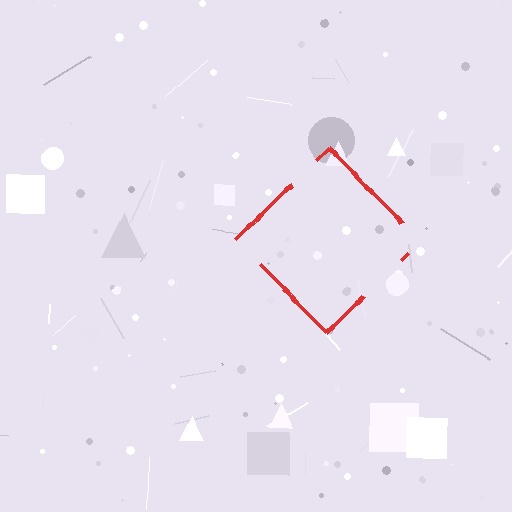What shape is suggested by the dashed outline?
The dashed outline suggests a diamond.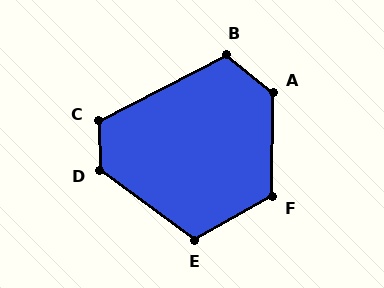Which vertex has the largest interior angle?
A, at approximately 129 degrees.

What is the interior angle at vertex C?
Approximately 116 degrees (obtuse).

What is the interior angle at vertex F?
Approximately 120 degrees (obtuse).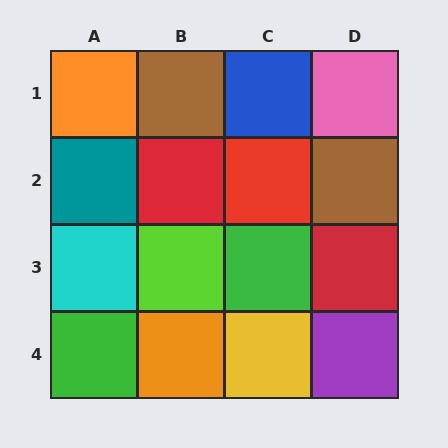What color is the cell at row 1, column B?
Brown.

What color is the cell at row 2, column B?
Red.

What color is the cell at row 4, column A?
Green.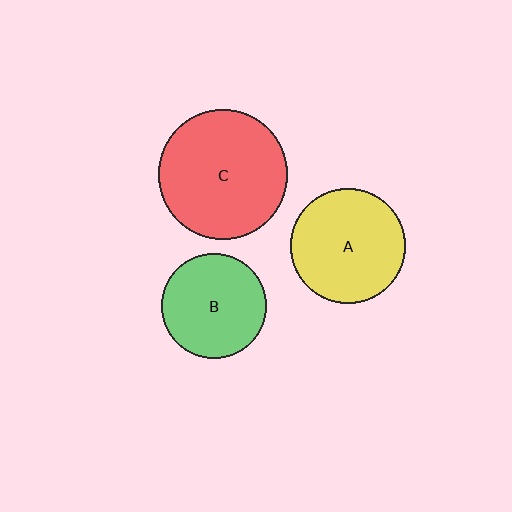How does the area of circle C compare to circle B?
Approximately 1.5 times.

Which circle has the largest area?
Circle C (red).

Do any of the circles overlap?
No, none of the circles overlap.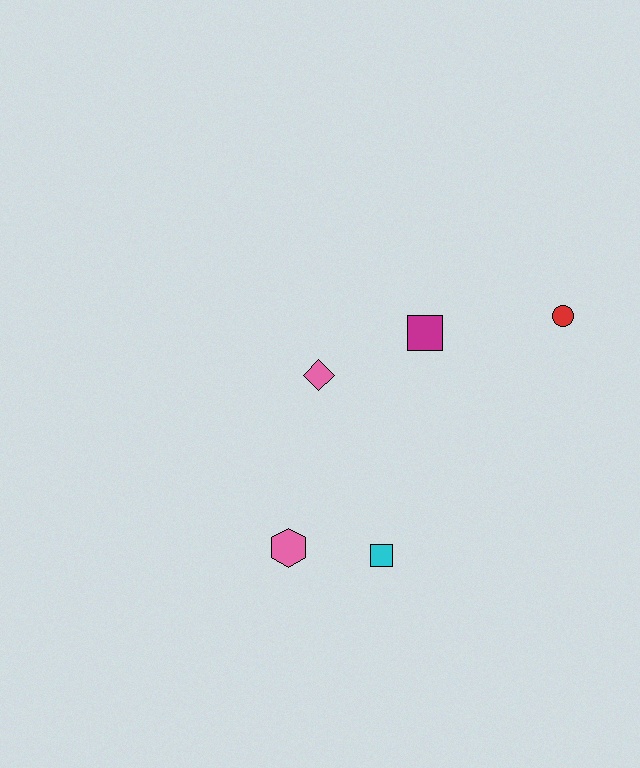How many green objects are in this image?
There are no green objects.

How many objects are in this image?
There are 5 objects.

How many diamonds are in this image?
There is 1 diamond.